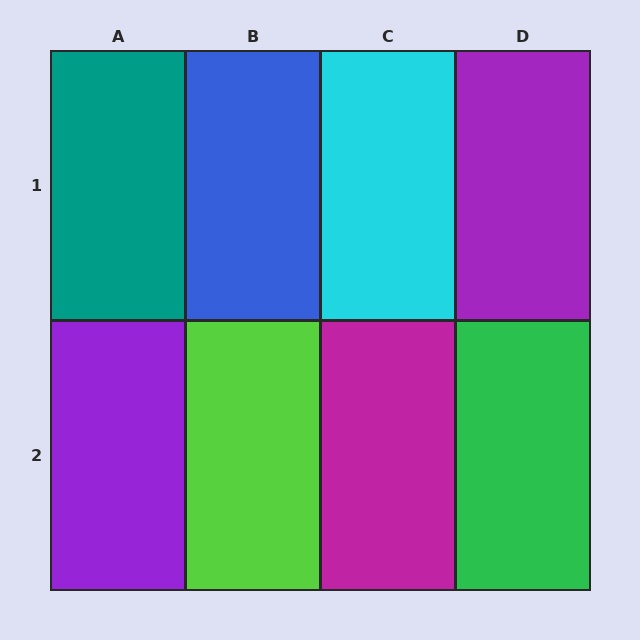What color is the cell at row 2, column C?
Magenta.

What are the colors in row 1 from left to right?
Teal, blue, cyan, purple.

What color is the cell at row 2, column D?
Green.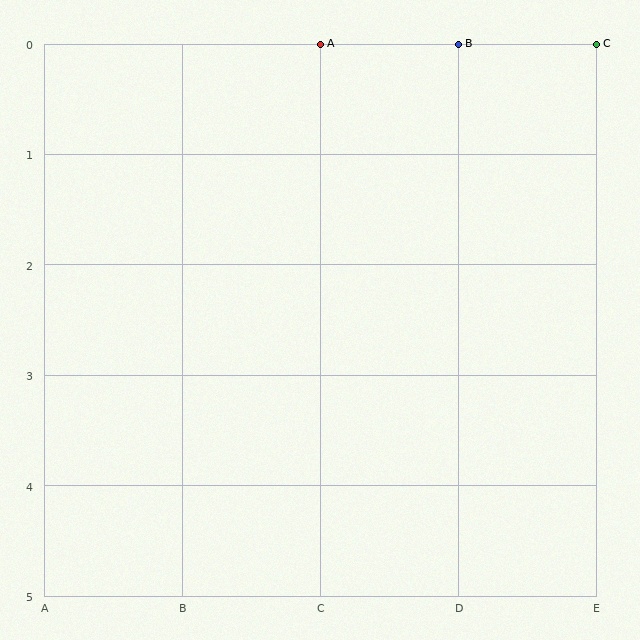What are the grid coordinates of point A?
Point A is at grid coordinates (C, 0).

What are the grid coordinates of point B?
Point B is at grid coordinates (D, 0).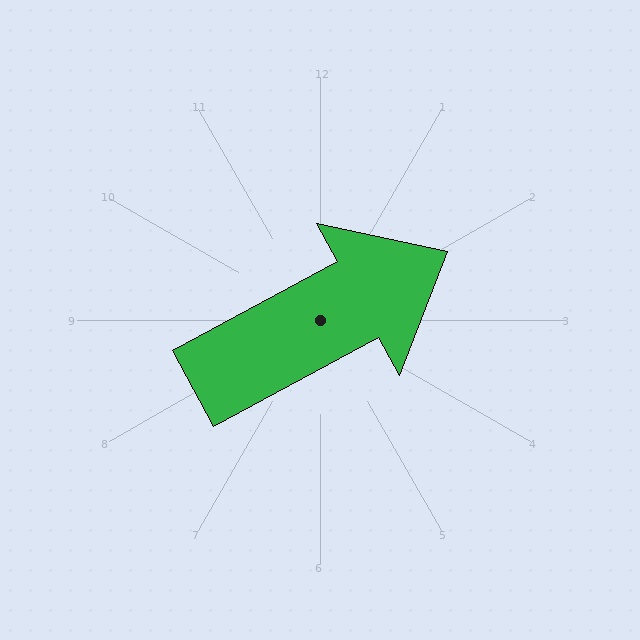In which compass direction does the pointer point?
Northeast.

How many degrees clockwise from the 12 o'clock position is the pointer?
Approximately 62 degrees.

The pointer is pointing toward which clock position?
Roughly 2 o'clock.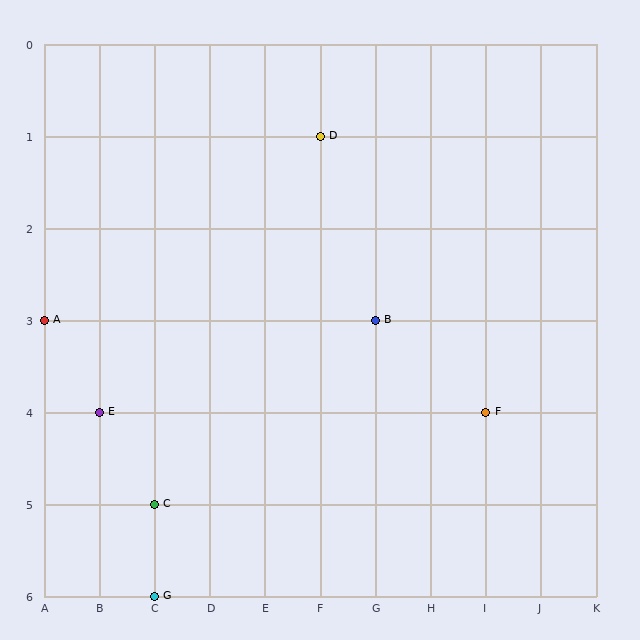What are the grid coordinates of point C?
Point C is at grid coordinates (C, 5).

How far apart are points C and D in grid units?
Points C and D are 3 columns and 4 rows apart (about 5.0 grid units diagonally).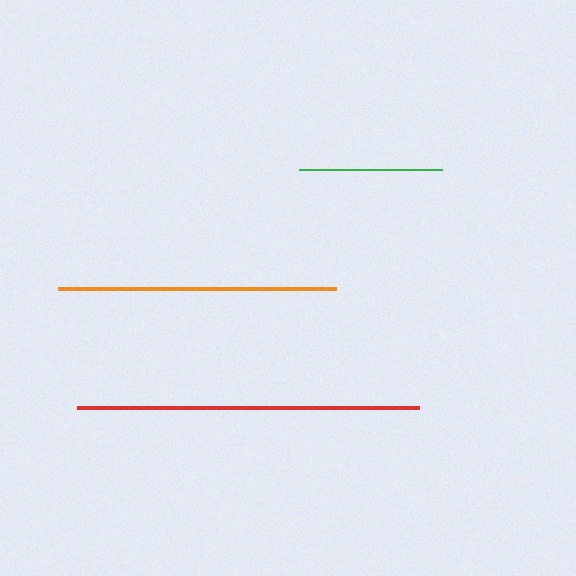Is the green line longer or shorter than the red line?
The red line is longer than the green line.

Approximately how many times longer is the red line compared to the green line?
The red line is approximately 2.4 times the length of the green line.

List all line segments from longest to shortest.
From longest to shortest: red, orange, green.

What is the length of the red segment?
The red segment is approximately 343 pixels long.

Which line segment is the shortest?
The green line is the shortest at approximately 143 pixels.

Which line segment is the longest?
The red line is the longest at approximately 343 pixels.